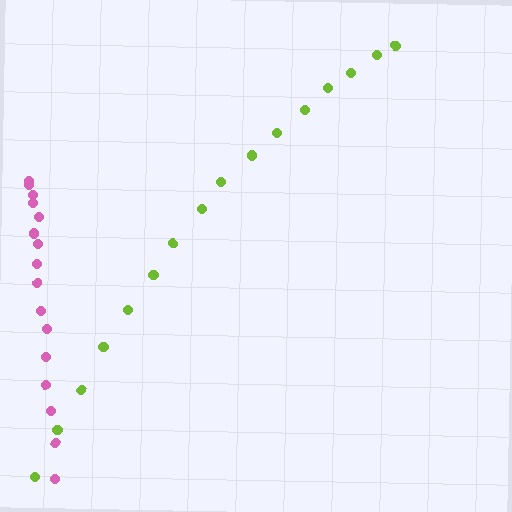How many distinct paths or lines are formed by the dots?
There are 2 distinct paths.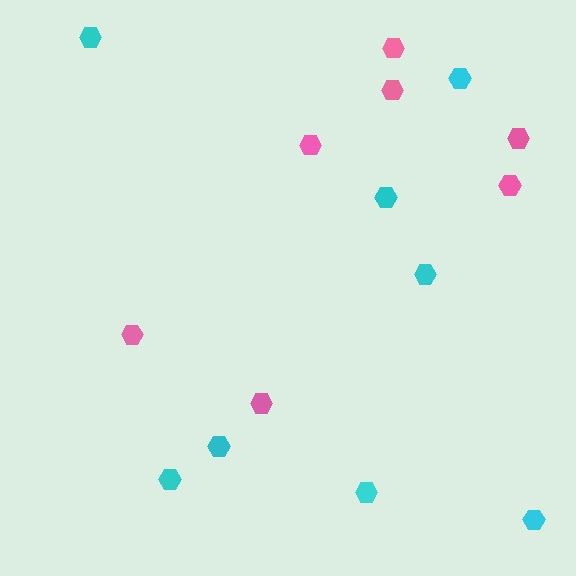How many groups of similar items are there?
There are 2 groups: one group of pink hexagons (7) and one group of cyan hexagons (8).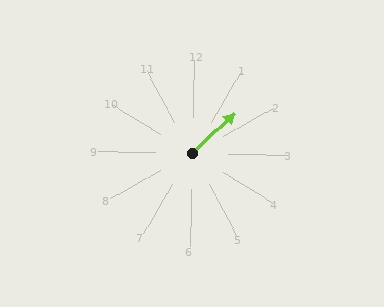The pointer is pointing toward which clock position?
Roughly 1 o'clock.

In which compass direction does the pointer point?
Northeast.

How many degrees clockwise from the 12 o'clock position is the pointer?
Approximately 45 degrees.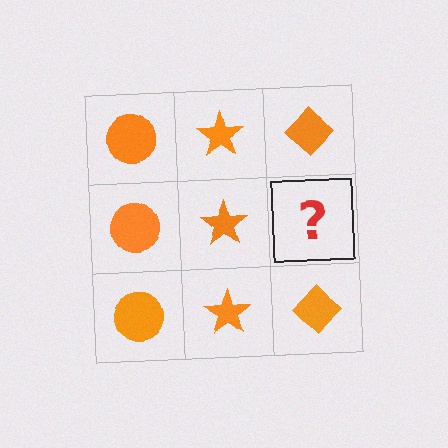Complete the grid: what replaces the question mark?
The question mark should be replaced with an orange diamond.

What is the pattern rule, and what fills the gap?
The rule is that each column has a consistent shape. The gap should be filled with an orange diamond.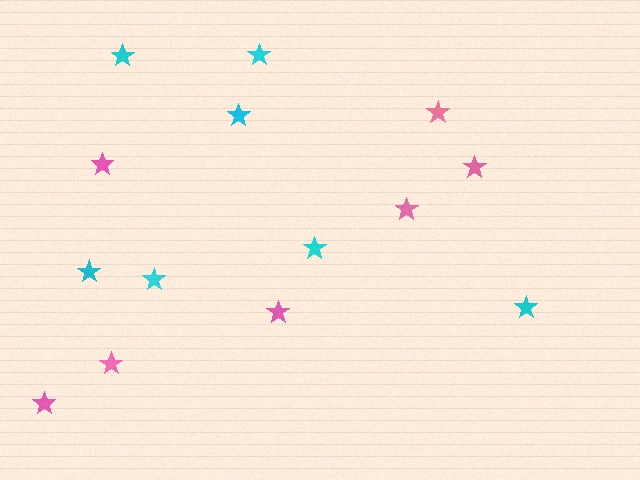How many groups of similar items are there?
There are 2 groups: one group of pink stars (7) and one group of cyan stars (7).